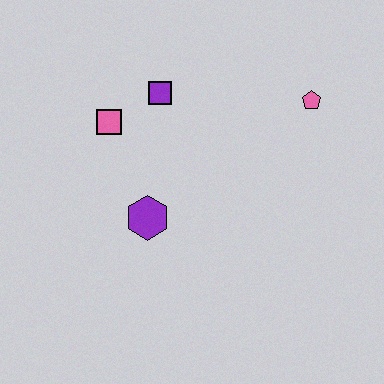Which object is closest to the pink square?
The purple square is closest to the pink square.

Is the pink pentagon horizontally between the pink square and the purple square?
No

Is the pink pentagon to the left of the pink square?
No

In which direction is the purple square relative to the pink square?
The purple square is to the right of the pink square.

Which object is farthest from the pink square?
The pink pentagon is farthest from the pink square.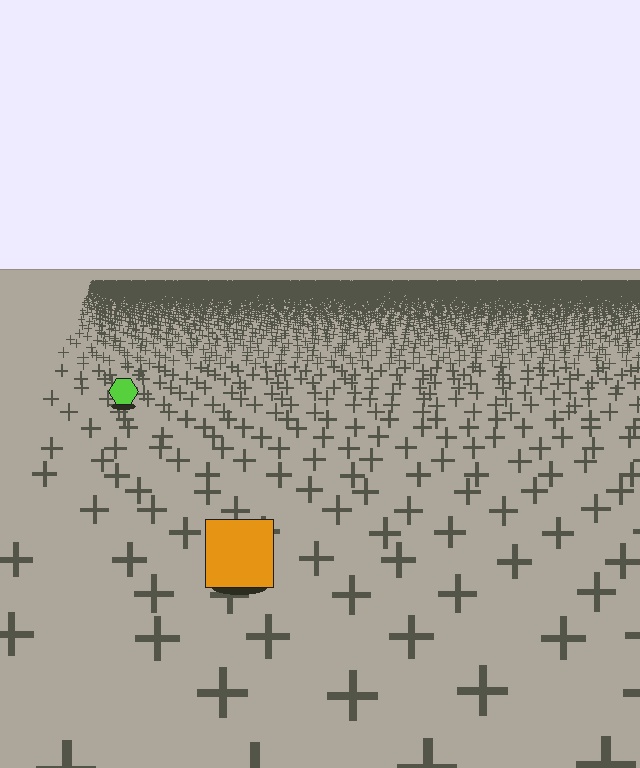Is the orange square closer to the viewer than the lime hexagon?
Yes. The orange square is closer — you can tell from the texture gradient: the ground texture is coarser near it.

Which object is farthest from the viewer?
The lime hexagon is farthest from the viewer. It appears smaller and the ground texture around it is denser.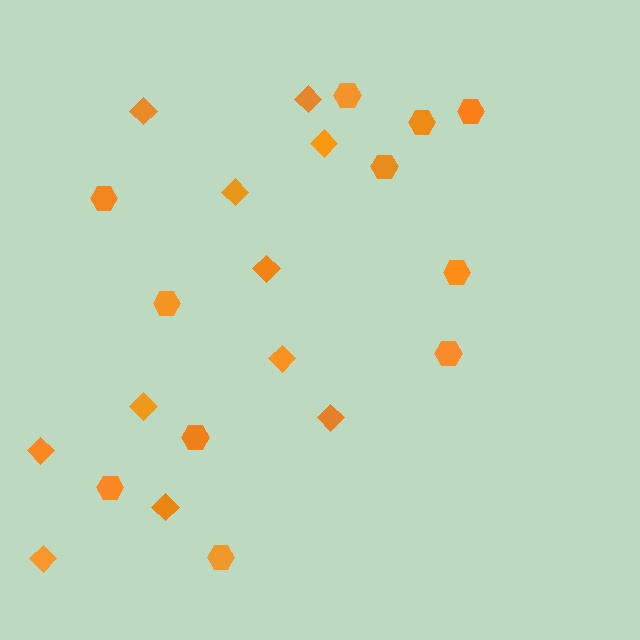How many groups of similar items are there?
There are 2 groups: one group of diamonds (11) and one group of hexagons (11).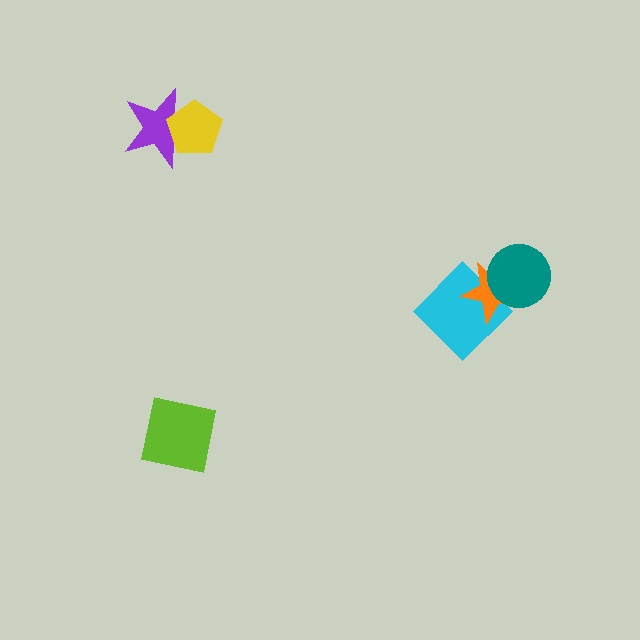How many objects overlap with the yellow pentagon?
1 object overlaps with the yellow pentagon.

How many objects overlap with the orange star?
2 objects overlap with the orange star.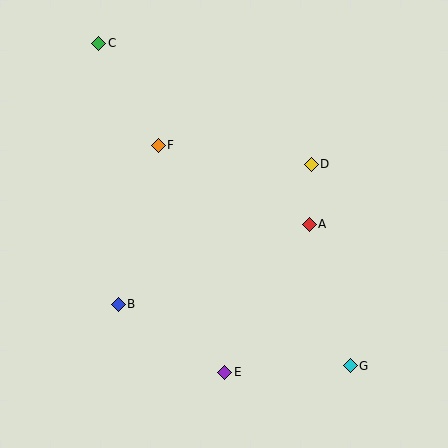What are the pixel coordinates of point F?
Point F is at (158, 146).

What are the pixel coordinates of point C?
Point C is at (99, 43).